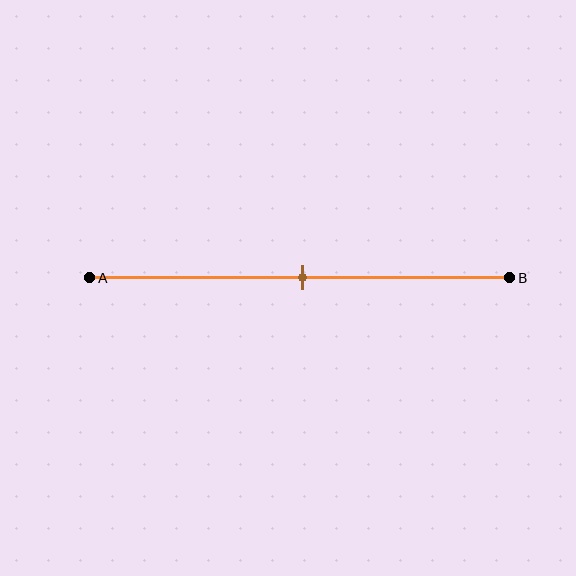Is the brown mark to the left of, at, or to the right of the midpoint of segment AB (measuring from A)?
The brown mark is approximately at the midpoint of segment AB.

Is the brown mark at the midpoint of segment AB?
Yes, the mark is approximately at the midpoint.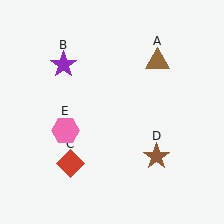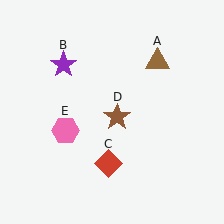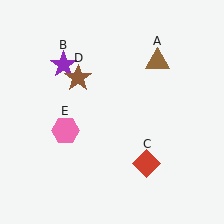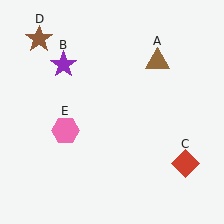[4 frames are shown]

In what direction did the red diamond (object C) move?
The red diamond (object C) moved right.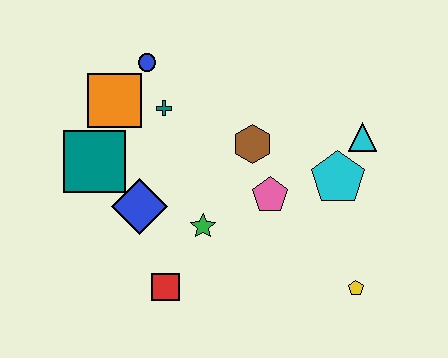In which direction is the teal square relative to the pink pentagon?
The teal square is to the left of the pink pentagon.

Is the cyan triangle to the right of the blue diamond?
Yes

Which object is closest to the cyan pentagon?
The cyan triangle is closest to the cyan pentagon.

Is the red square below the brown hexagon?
Yes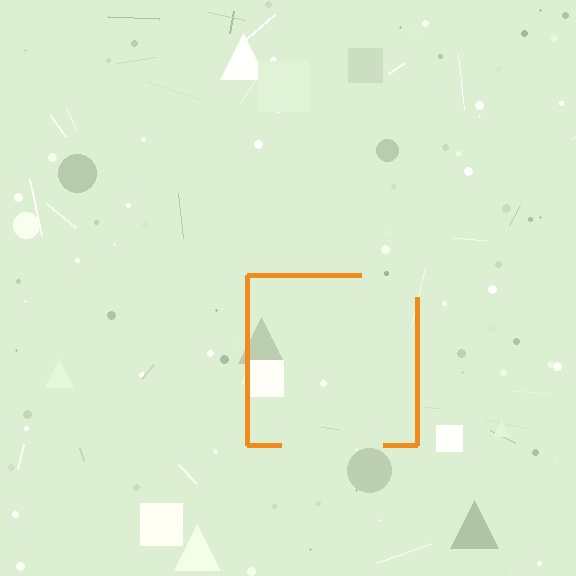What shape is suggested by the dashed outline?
The dashed outline suggests a square.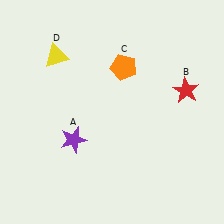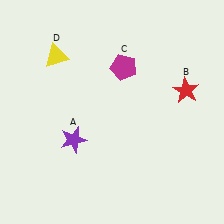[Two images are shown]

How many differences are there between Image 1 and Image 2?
There is 1 difference between the two images.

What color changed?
The pentagon (C) changed from orange in Image 1 to magenta in Image 2.